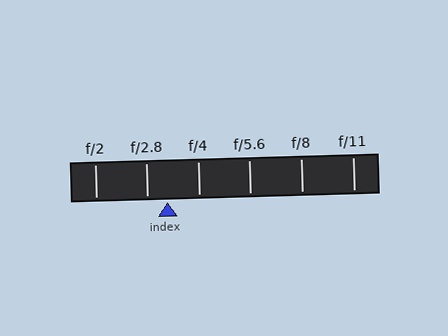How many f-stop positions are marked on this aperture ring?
There are 6 f-stop positions marked.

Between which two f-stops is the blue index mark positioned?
The index mark is between f/2.8 and f/4.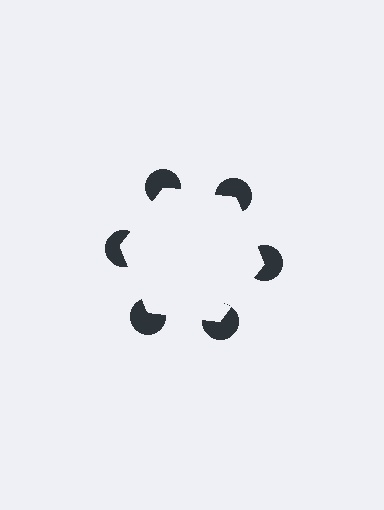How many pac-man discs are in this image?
There are 6 — one at each vertex of the illusory hexagon.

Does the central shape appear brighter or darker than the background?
It typically appears slightly brighter than the background, even though no actual brightness change is drawn.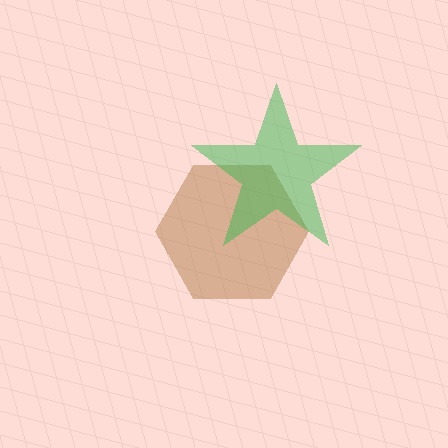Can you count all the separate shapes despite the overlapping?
Yes, there are 2 separate shapes.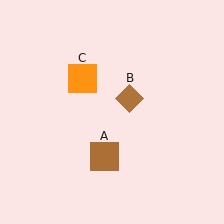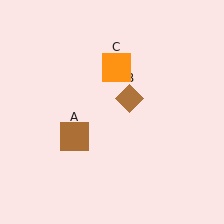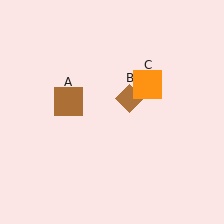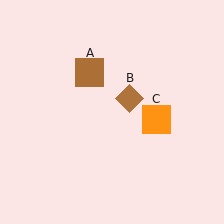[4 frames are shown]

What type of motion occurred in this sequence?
The brown square (object A), orange square (object C) rotated clockwise around the center of the scene.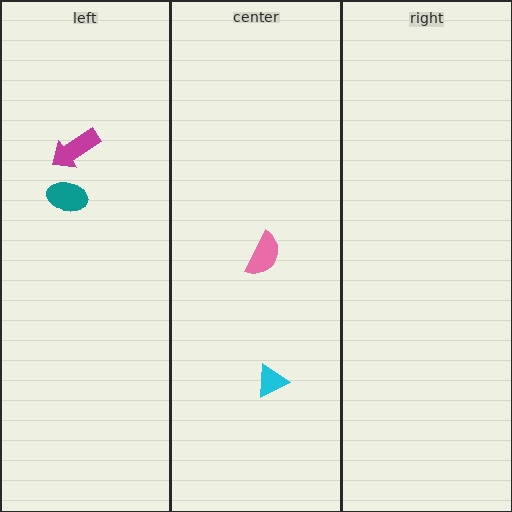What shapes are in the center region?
The cyan triangle, the pink semicircle.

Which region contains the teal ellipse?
The left region.